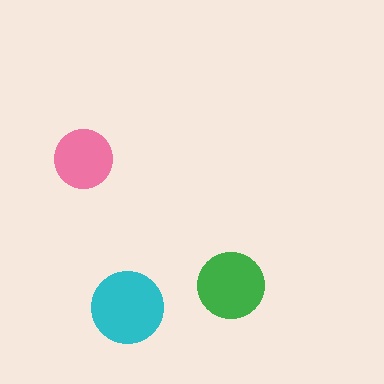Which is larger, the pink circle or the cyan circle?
The cyan one.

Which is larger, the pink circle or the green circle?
The green one.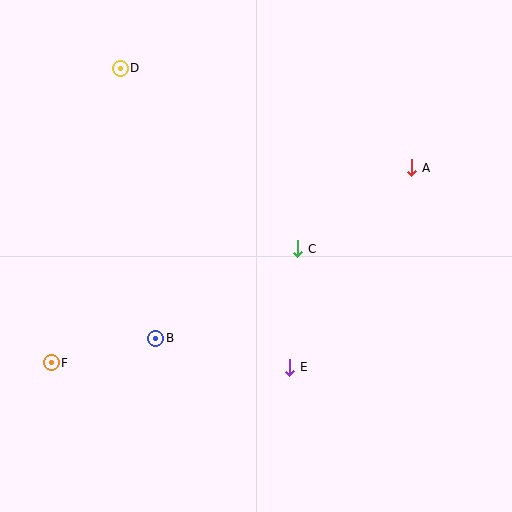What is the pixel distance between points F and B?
The distance between F and B is 107 pixels.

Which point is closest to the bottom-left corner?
Point F is closest to the bottom-left corner.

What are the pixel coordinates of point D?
Point D is at (120, 68).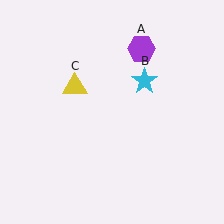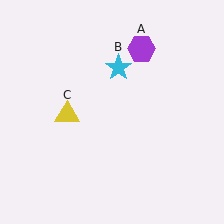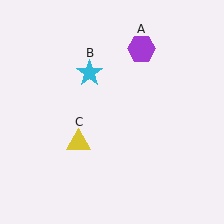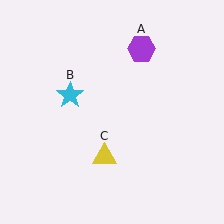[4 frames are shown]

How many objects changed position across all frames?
2 objects changed position: cyan star (object B), yellow triangle (object C).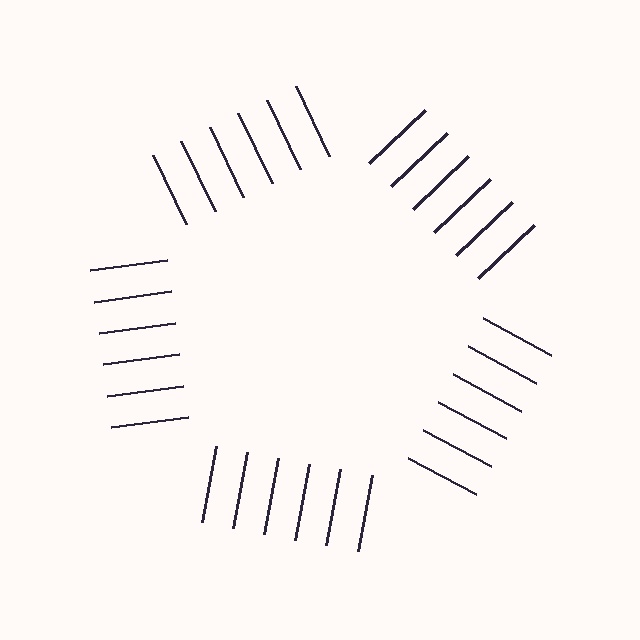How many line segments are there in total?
30 — 6 along each of the 5 edges.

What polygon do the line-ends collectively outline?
An illusory pentagon — the line segments terminate on its edges but no continuous stroke is drawn.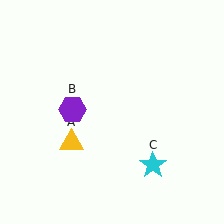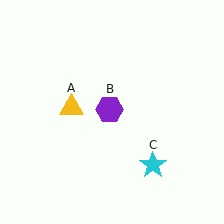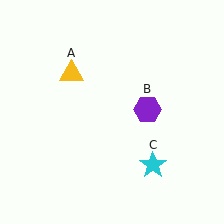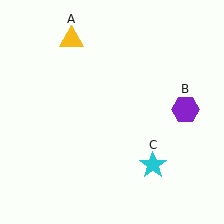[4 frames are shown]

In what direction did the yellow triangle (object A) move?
The yellow triangle (object A) moved up.